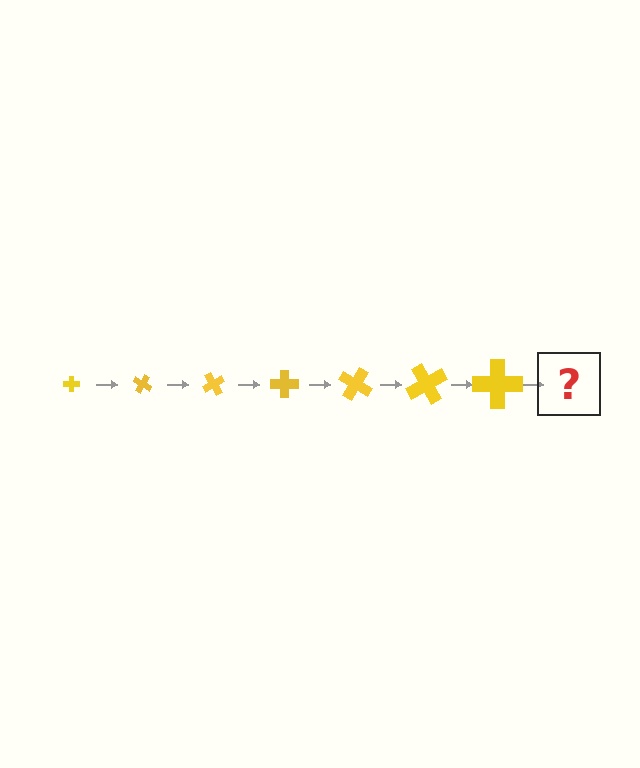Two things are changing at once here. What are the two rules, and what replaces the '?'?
The two rules are that the cross grows larger each step and it rotates 30 degrees each step. The '?' should be a cross, larger than the previous one and rotated 210 degrees from the start.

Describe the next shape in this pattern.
It should be a cross, larger than the previous one and rotated 210 degrees from the start.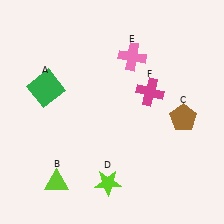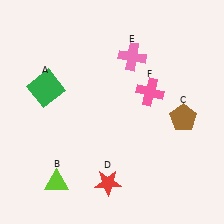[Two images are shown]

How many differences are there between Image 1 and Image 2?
There are 2 differences between the two images.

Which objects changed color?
D changed from lime to red. F changed from magenta to pink.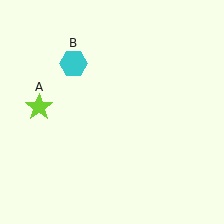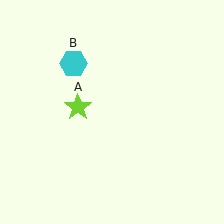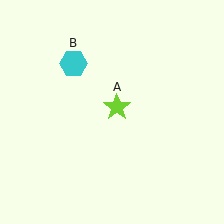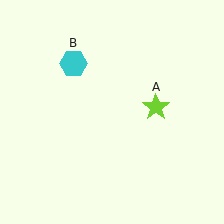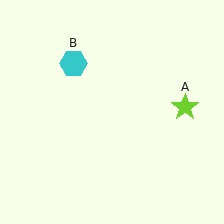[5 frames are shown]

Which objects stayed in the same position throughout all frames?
Cyan hexagon (object B) remained stationary.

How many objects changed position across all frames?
1 object changed position: lime star (object A).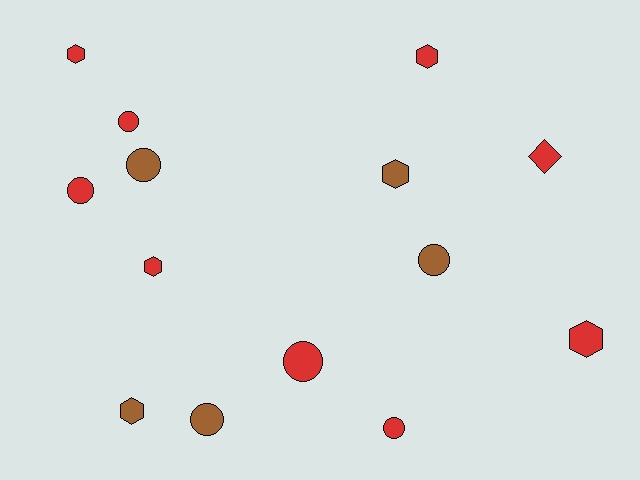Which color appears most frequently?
Red, with 9 objects.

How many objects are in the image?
There are 14 objects.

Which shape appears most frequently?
Circle, with 7 objects.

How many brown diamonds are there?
There are no brown diamonds.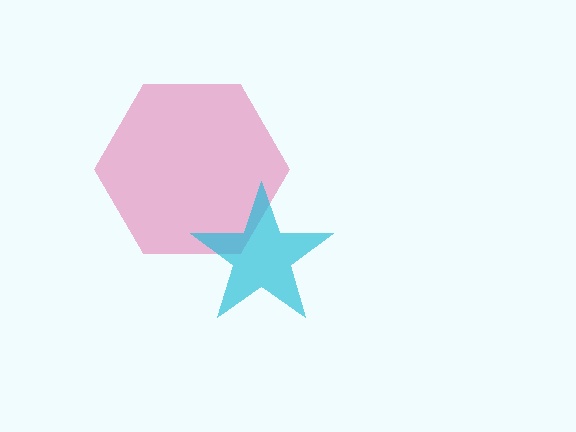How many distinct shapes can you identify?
There are 2 distinct shapes: a pink hexagon, a cyan star.